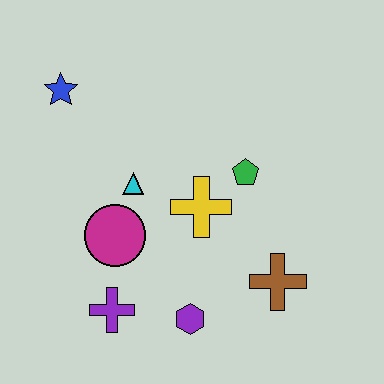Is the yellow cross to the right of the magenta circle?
Yes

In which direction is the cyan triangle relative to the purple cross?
The cyan triangle is above the purple cross.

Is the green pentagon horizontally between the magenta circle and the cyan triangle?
No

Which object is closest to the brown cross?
The purple hexagon is closest to the brown cross.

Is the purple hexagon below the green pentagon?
Yes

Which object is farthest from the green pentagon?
The blue star is farthest from the green pentagon.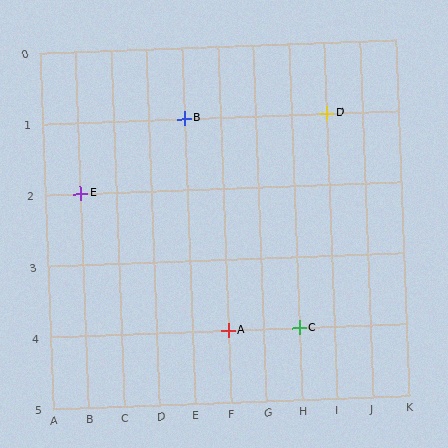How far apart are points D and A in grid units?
Points D and A are 3 columns and 3 rows apart (about 4.2 grid units diagonally).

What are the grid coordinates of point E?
Point E is at grid coordinates (B, 2).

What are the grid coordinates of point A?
Point A is at grid coordinates (F, 4).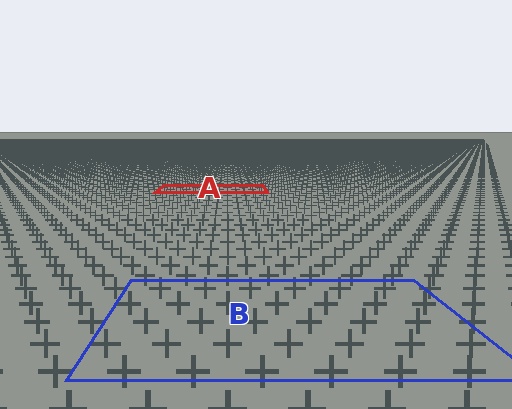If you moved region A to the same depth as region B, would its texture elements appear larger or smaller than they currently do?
They would appear larger. At a closer depth, the same texture elements are projected at a bigger on-screen size.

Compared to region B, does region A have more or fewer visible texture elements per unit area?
Region A has more texture elements per unit area — they are packed more densely because it is farther away.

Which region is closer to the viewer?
Region B is closer. The texture elements there are larger and more spread out.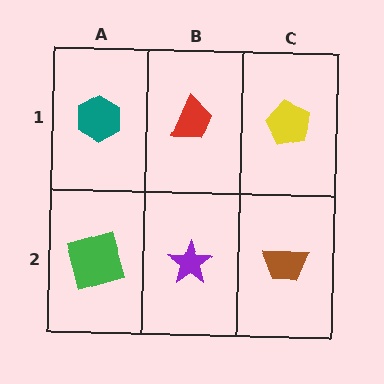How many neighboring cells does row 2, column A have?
2.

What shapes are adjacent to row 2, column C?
A yellow pentagon (row 1, column C), a purple star (row 2, column B).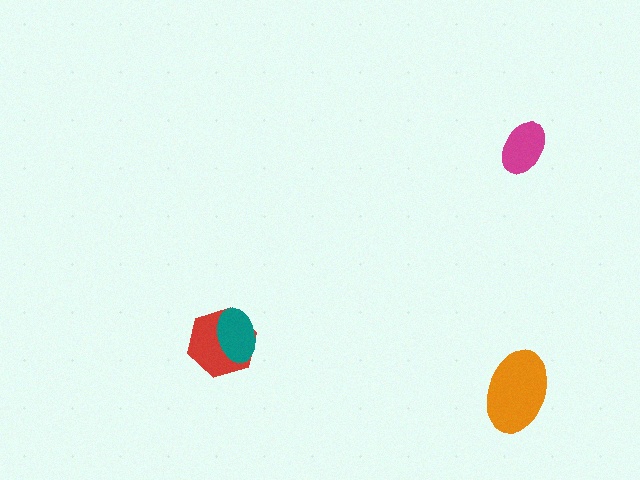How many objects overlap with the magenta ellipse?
0 objects overlap with the magenta ellipse.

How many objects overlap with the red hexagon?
1 object overlaps with the red hexagon.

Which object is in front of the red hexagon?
The teal ellipse is in front of the red hexagon.